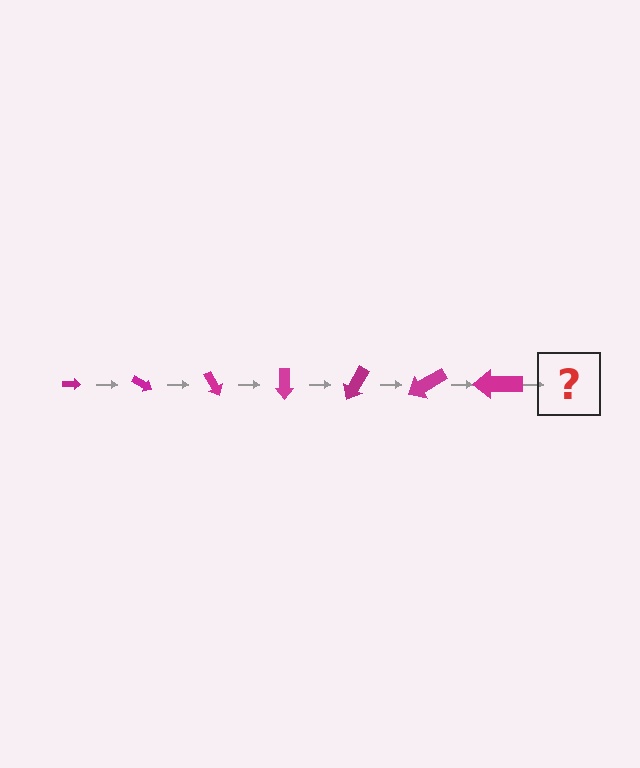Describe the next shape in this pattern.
It should be an arrow, larger than the previous one and rotated 210 degrees from the start.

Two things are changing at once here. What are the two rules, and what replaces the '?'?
The two rules are that the arrow grows larger each step and it rotates 30 degrees each step. The '?' should be an arrow, larger than the previous one and rotated 210 degrees from the start.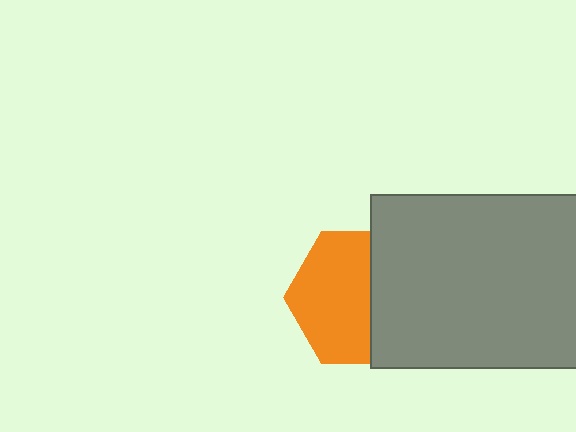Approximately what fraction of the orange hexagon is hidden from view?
Roughly 42% of the orange hexagon is hidden behind the gray rectangle.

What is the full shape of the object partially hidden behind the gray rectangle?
The partially hidden object is an orange hexagon.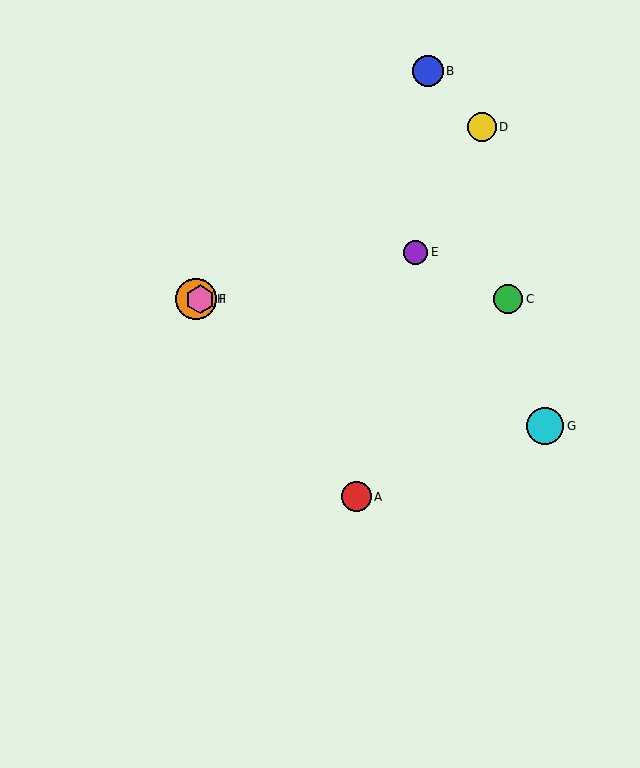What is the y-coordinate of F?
Object F is at y≈299.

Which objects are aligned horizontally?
Objects C, F, H are aligned horizontally.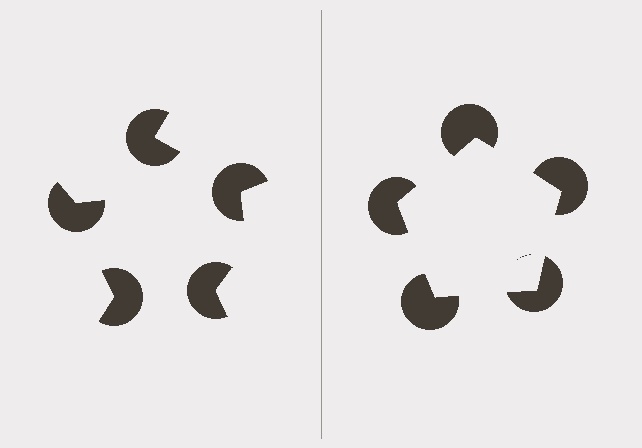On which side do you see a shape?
An illusory pentagon appears on the right side. On the left side the wedge cuts are rotated, so no coherent shape forms.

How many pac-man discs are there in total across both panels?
10 — 5 on each side.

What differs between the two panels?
The pac-man discs are positioned identically on both sides; only the wedge orientations differ. On the right they align to a pentagon; on the left they are misaligned.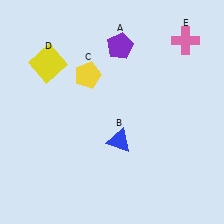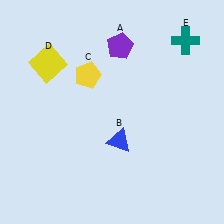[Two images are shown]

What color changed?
The cross (E) changed from pink in Image 1 to teal in Image 2.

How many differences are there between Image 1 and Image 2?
There is 1 difference between the two images.